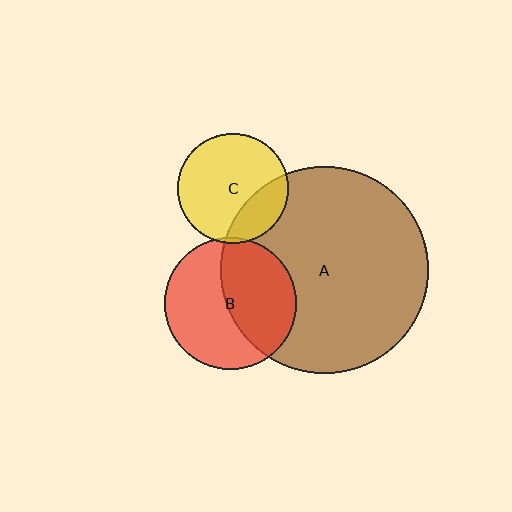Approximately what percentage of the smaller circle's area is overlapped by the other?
Approximately 25%.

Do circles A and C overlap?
Yes.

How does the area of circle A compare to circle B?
Approximately 2.5 times.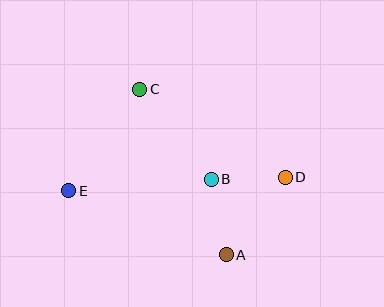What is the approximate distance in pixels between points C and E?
The distance between C and E is approximately 124 pixels.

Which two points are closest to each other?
Points B and D are closest to each other.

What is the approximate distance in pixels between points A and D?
The distance between A and D is approximately 97 pixels.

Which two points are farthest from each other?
Points D and E are farthest from each other.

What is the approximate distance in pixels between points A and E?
The distance between A and E is approximately 170 pixels.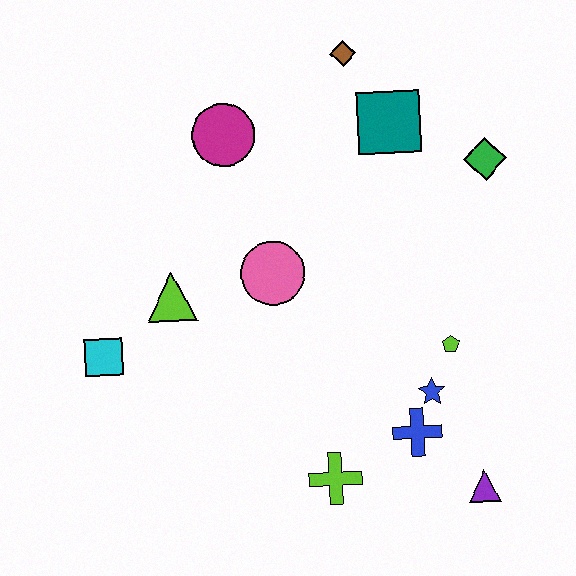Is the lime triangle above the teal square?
No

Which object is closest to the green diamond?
The teal square is closest to the green diamond.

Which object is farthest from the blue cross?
The brown diamond is farthest from the blue cross.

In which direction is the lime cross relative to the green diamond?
The lime cross is below the green diamond.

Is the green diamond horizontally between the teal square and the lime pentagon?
No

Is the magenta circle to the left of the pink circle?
Yes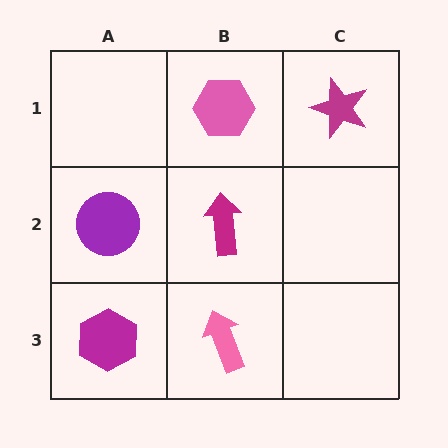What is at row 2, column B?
A magenta arrow.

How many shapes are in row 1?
2 shapes.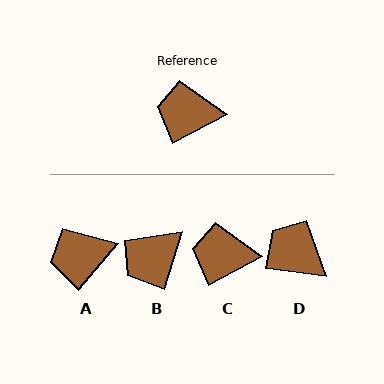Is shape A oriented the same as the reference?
No, it is off by about 22 degrees.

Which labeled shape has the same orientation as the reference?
C.